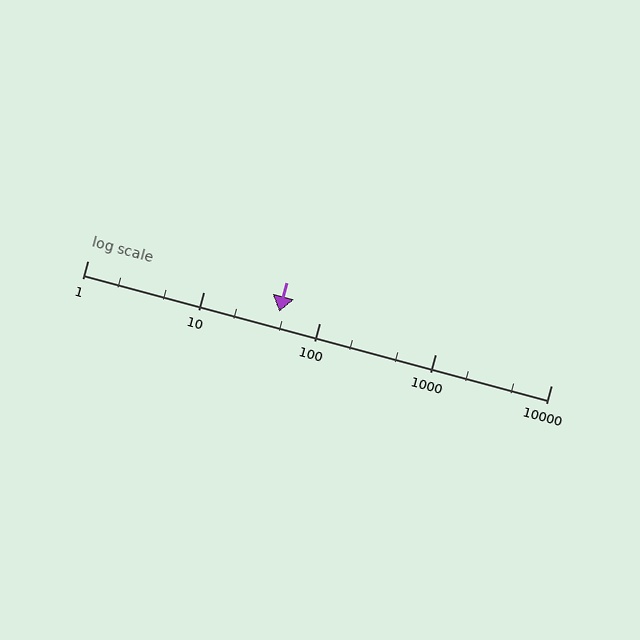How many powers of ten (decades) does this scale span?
The scale spans 4 decades, from 1 to 10000.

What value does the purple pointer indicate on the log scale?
The pointer indicates approximately 45.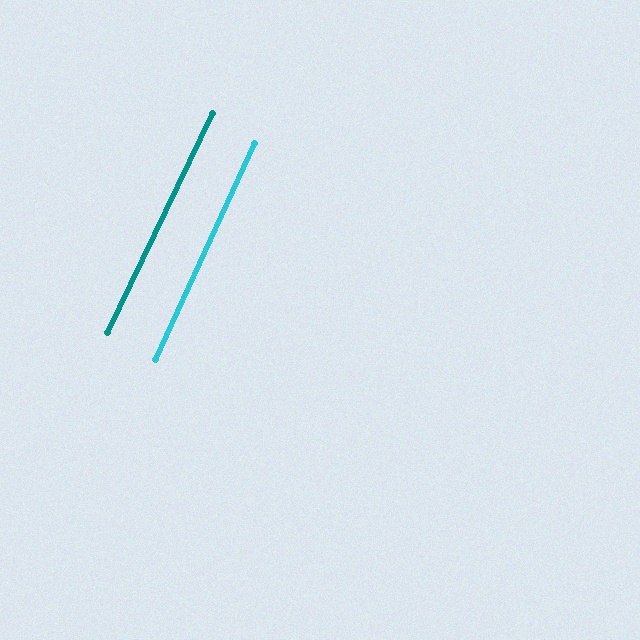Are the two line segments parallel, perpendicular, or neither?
Parallel — their directions differ by only 1.0°.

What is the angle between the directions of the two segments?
Approximately 1 degree.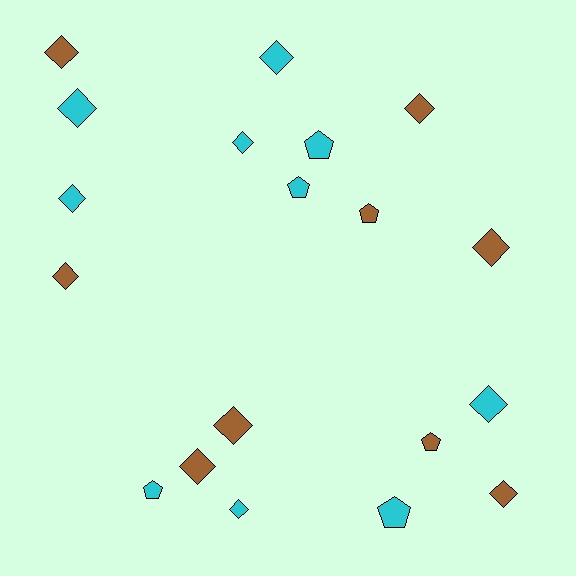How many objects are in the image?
There are 19 objects.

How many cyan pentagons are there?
There are 4 cyan pentagons.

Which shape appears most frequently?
Diamond, with 13 objects.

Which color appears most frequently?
Cyan, with 10 objects.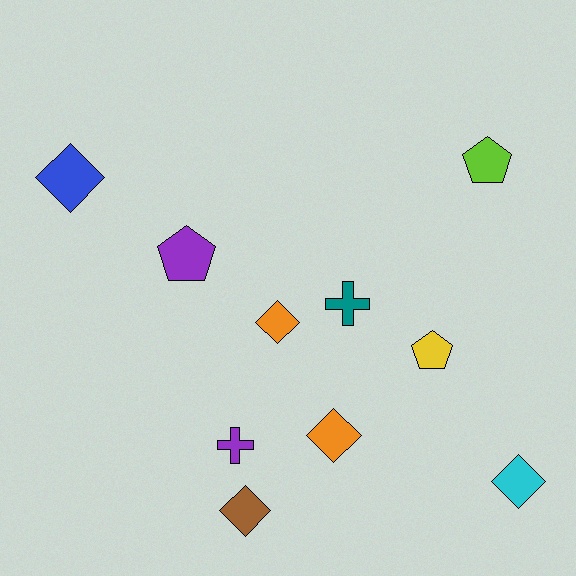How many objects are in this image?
There are 10 objects.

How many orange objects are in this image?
There are 2 orange objects.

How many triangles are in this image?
There are no triangles.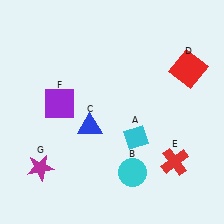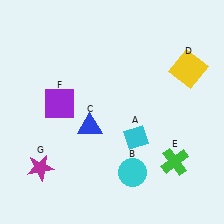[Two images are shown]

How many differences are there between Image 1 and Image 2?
There are 2 differences between the two images.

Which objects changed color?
D changed from red to yellow. E changed from red to green.